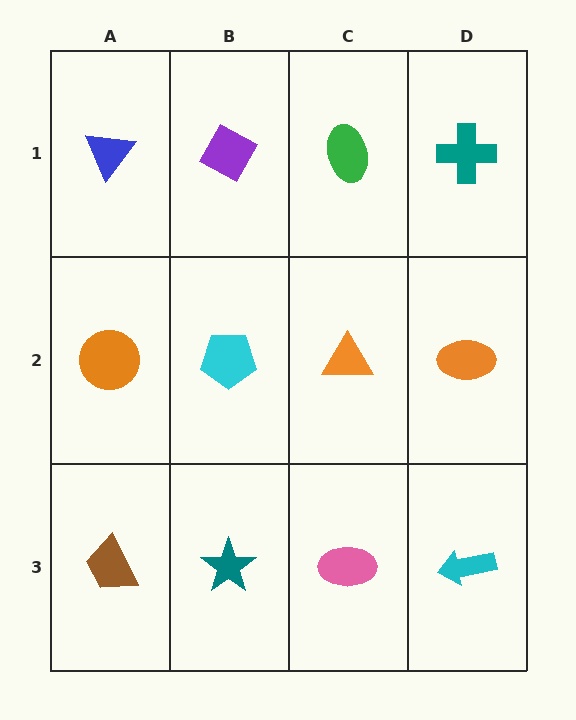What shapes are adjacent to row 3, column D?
An orange ellipse (row 2, column D), a pink ellipse (row 3, column C).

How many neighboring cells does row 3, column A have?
2.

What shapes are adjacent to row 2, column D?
A teal cross (row 1, column D), a cyan arrow (row 3, column D), an orange triangle (row 2, column C).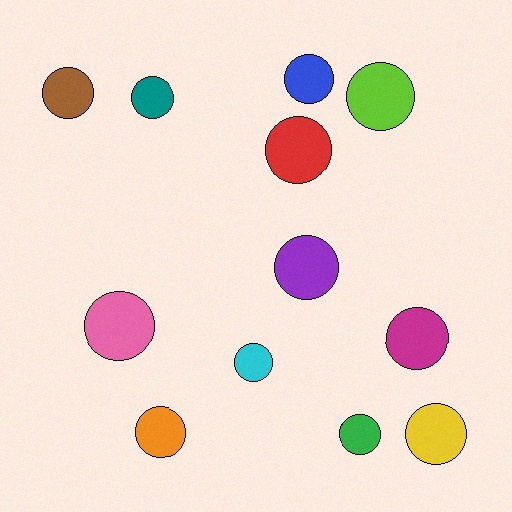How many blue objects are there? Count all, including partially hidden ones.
There is 1 blue object.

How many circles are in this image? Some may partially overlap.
There are 12 circles.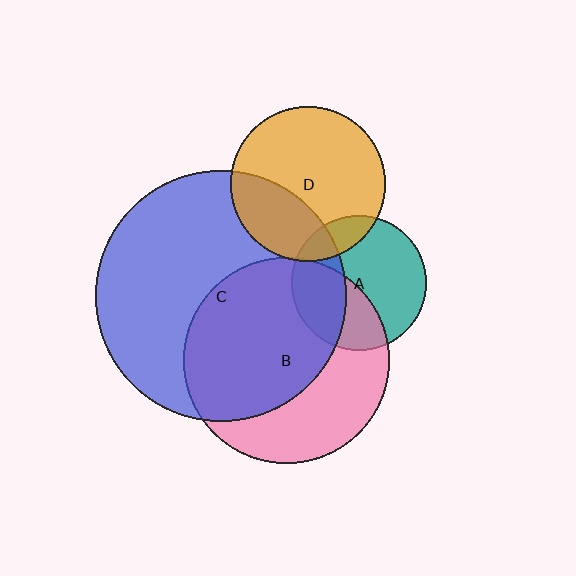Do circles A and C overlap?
Yes.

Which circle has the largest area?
Circle C (blue).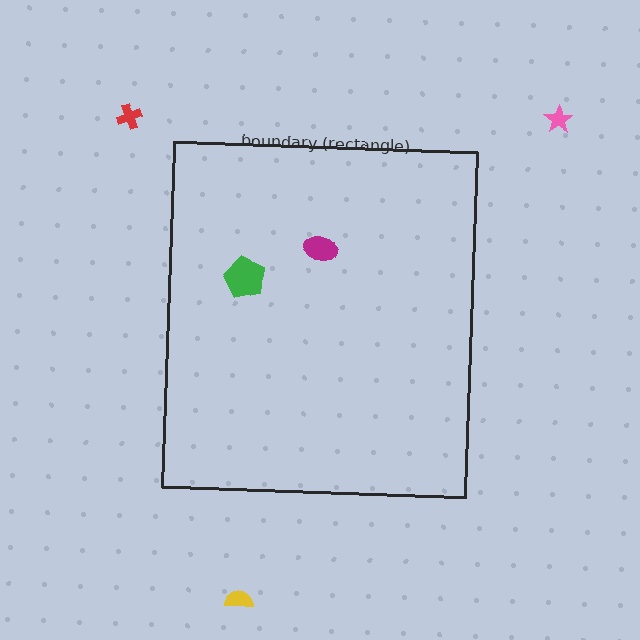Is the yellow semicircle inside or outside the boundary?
Outside.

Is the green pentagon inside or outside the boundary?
Inside.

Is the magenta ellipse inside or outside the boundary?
Inside.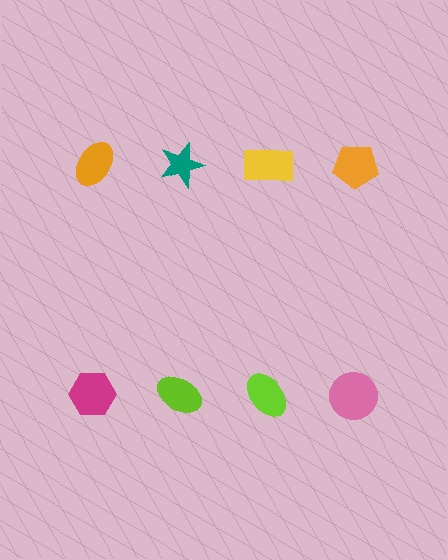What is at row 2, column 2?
A lime ellipse.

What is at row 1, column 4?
An orange pentagon.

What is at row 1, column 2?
A teal star.